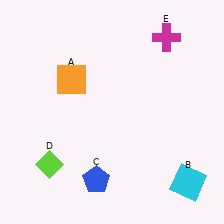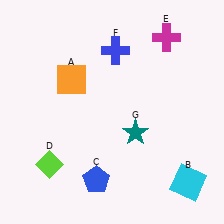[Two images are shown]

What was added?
A blue cross (F), a teal star (G) were added in Image 2.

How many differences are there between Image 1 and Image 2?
There are 2 differences between the two images.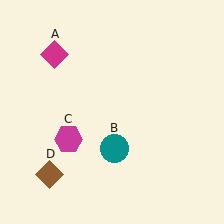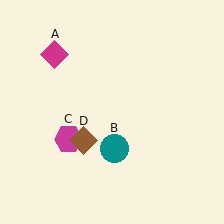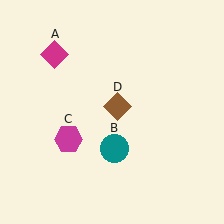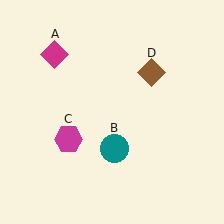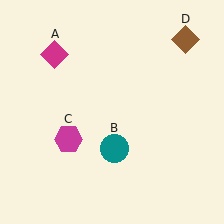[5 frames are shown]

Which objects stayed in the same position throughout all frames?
Magenta diamond (object A) and teal circle (object B) and magenta hexagon (object C) remained stationary.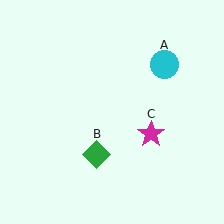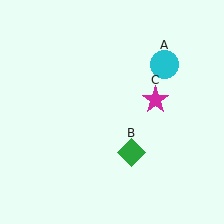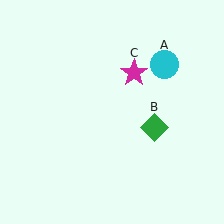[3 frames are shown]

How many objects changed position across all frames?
2 objects changed position: green diamond (object B), magenta star (object C).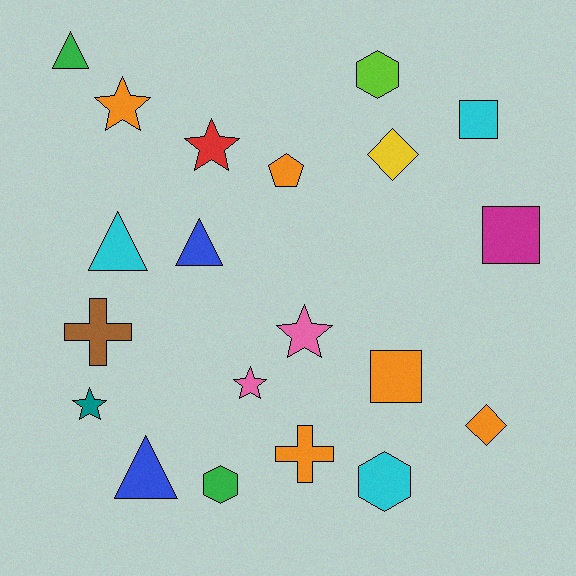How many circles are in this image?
There are no circles.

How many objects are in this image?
There are 20 objects.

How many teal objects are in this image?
There is 1 teal object.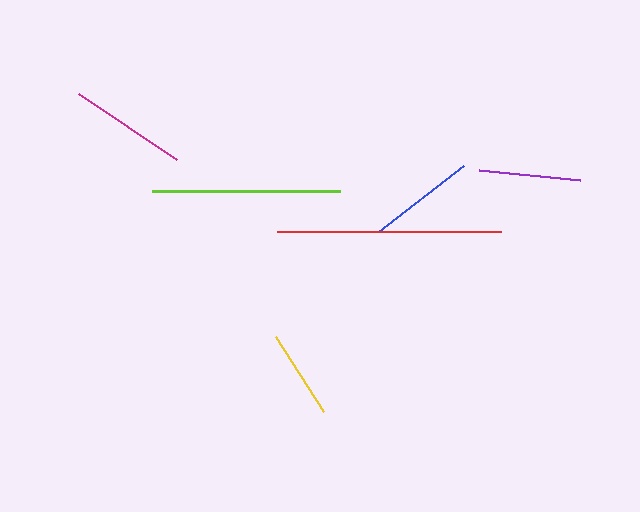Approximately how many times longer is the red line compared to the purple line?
The red line is approximately 2.2 times the length of the purple line.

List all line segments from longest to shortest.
From longest to shortest: red, lime, magenta, blue, purple, yellow.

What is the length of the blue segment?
The blue segment is approximately 108 pixels long.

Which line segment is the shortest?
The yellow line is the shortest at approximately 90 pixels.